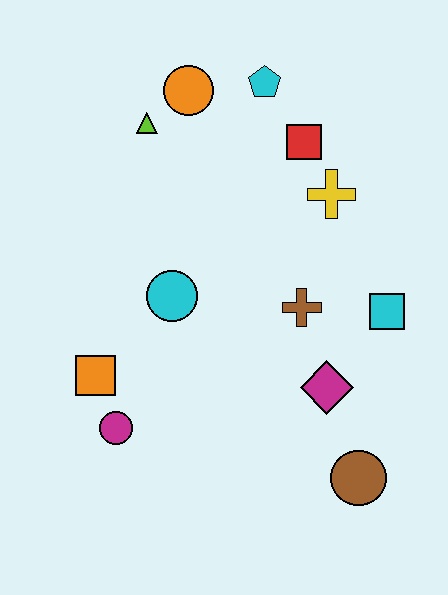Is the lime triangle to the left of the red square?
Yes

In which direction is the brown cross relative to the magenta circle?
The brown cross is to the right of the magenta circle.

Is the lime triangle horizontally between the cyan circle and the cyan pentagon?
No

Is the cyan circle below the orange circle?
Yes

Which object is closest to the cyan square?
The brown cross is closest to the cyan square.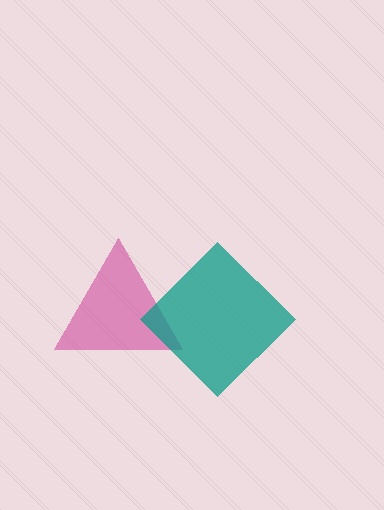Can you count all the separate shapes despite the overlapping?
Yes, there are 2 separate shapes.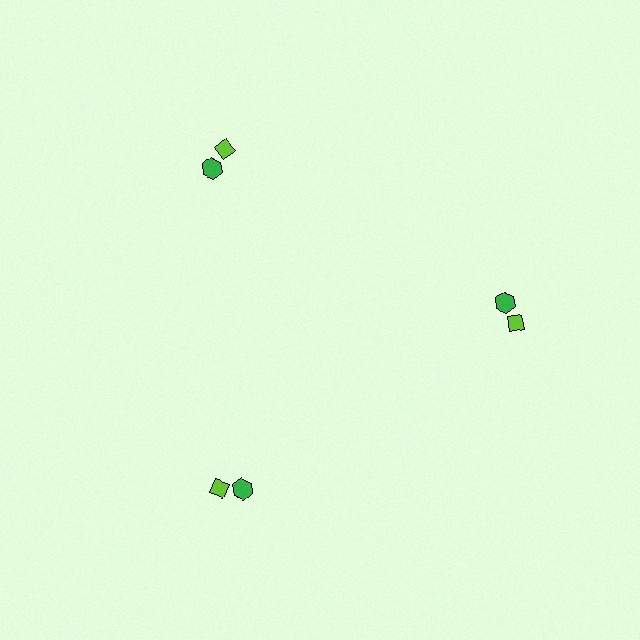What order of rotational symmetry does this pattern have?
This pattern has 3-fold rotational symmetry.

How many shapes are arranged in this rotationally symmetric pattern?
There are 6 shapes, arranged in 3 groups of 2.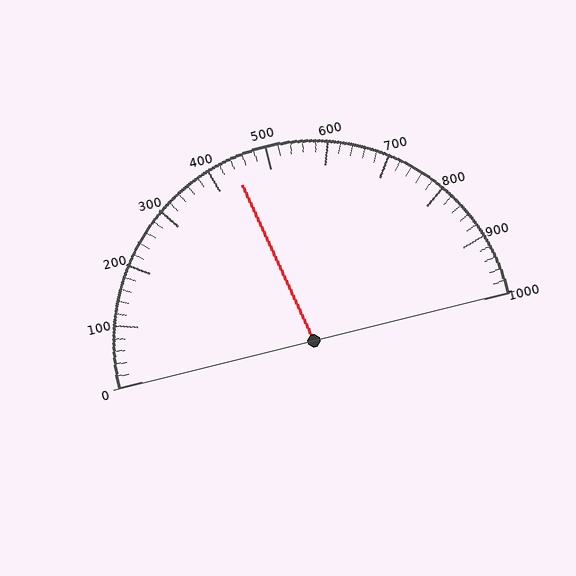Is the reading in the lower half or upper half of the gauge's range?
The reading is in the lower half of the range (0 to 1000).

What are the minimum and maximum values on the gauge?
The gauge ranges from 0 to 1000.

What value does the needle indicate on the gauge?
The needle indicates approximately 440.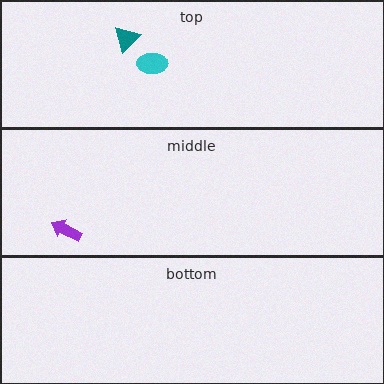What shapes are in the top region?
The teal triangle, the cyan ellipse.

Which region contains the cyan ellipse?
The top region.